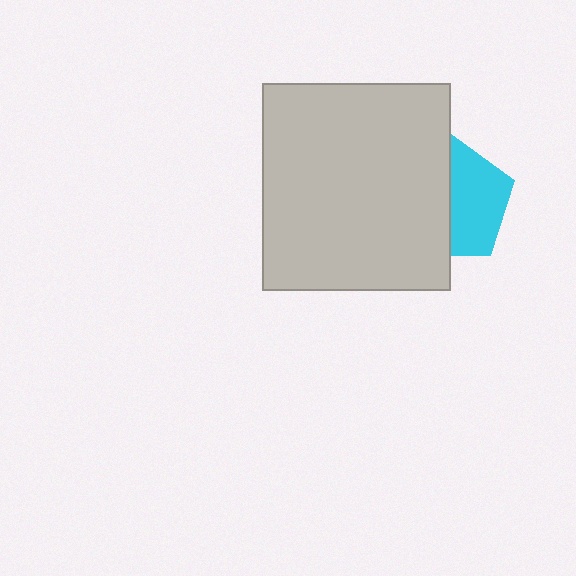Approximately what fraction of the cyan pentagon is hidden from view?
Roughly 50% of the cyan pentagon is hidden behind the light gray rectangle.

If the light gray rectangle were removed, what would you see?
You would see the complete cyan pentagon.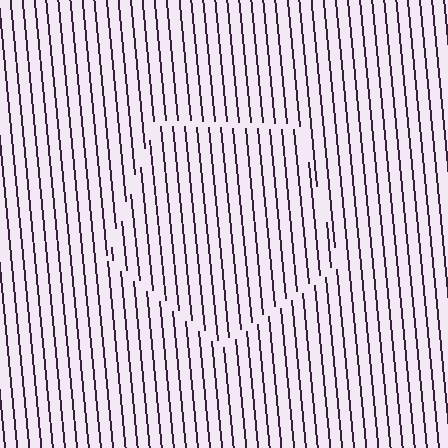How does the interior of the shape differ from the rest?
The interior of the shape contains the same grating, shifted by half a period — the contour is defined by the phase discontinuity where line-ends from the inner and outer gratings abut.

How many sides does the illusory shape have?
5 sides — the line-ends trace a pentagon.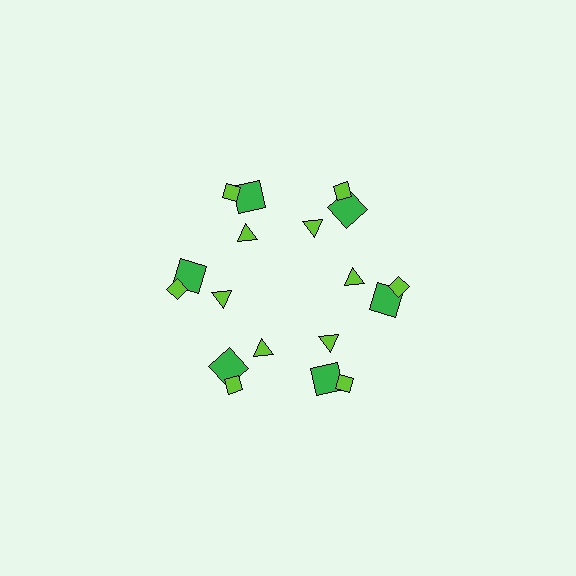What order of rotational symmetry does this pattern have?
This pattern has 6-fold rotational symmetry.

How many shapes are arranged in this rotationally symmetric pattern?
There are 18 shapes, arranged in 6 groups of 3.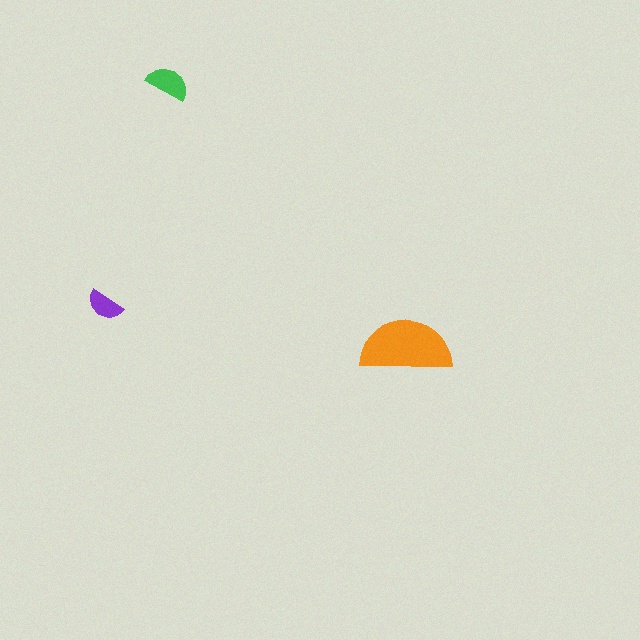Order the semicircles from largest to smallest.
the orange one, the green one, the purple one.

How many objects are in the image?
There are 3 objects in the image.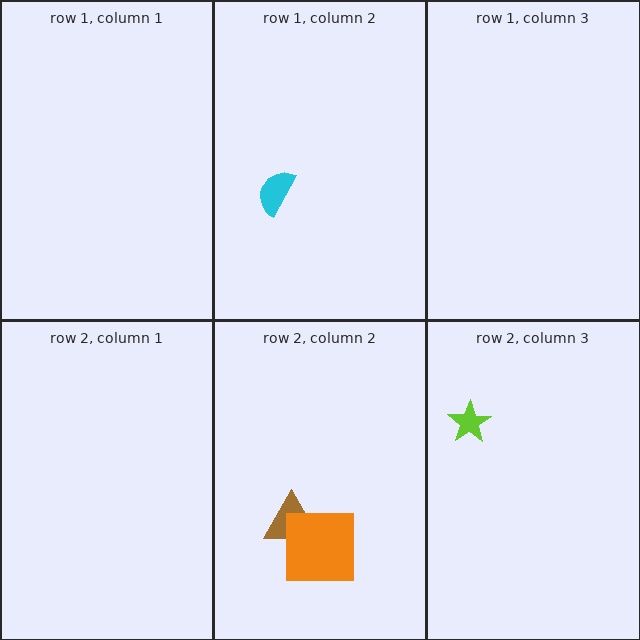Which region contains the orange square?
The row 2, column 2 region.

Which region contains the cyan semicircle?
The row 1, column 2 region.